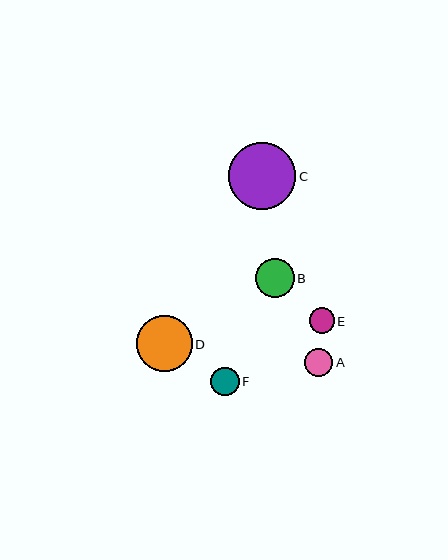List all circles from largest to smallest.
From largest to smallest: C, D, B, F, A, E.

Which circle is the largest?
Circle C is the largest with a size of approximately 67 pixels.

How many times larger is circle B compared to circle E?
Circle B is approximately 1.5 times the size of circle E.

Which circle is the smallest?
Circle E is the smallest with a size of approximately 25 pixels.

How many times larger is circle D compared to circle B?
Circle D is approximately 1.5 times the size of circle B.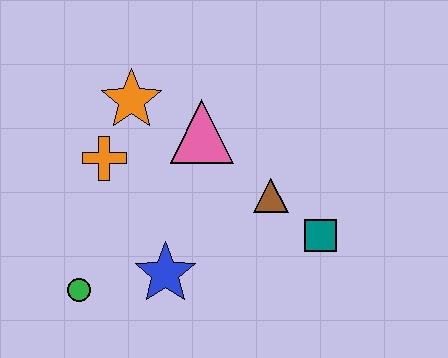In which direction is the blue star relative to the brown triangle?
The blue star is to the left of the brown triangle.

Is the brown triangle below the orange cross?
Yes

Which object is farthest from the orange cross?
The teal square is farthest from the orange cross.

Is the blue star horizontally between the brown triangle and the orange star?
Yes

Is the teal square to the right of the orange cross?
Yes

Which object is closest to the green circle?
The blue star is closest to the green circle.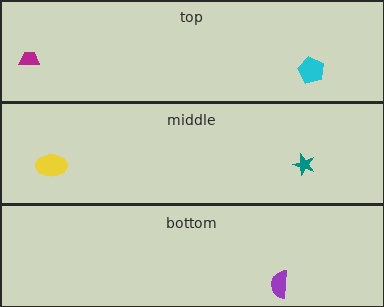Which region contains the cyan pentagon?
The top region.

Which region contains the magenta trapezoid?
The top region.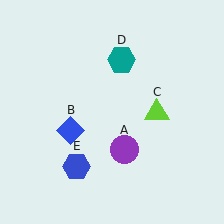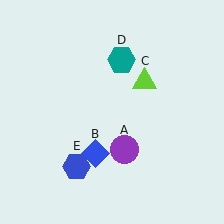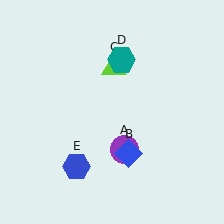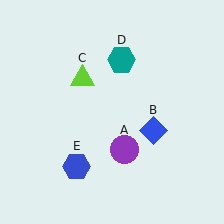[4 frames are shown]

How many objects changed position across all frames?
2 objects changed position: blue diamond (object B), lime triangle (object C).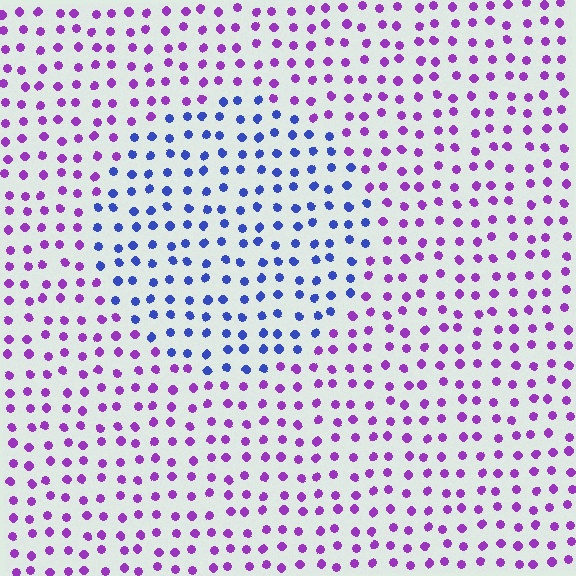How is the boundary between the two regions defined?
The boundary is defined purely by a slight shift in hue (about 54 degrees). Spacing, size, and orientation are identical on both sides.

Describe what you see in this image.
The image is filled with small purple elements in a uniform arrangement. A circle-shaped region is visible where the elements are tinted to a slightly different hue, forming a subtle color boundary.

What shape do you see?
I see a circle.